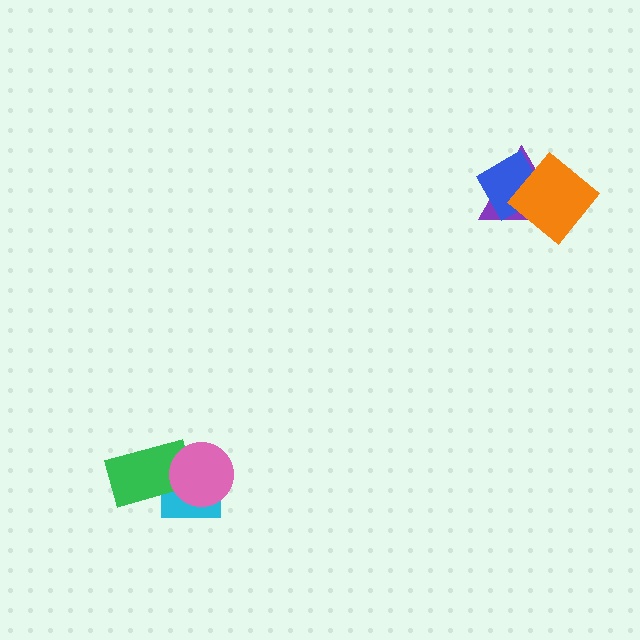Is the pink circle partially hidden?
No, no other shape covers it.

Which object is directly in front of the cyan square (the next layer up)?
The green rectangle is directly in front of the cyan square.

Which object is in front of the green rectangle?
The pink circle is in front of the green rectangle.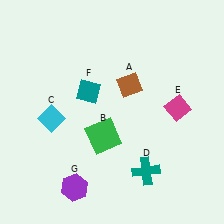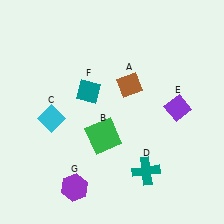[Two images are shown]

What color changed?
The diamond (E) changed from magenta in Image 1 to purple in Image 2.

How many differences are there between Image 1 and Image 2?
There is 1 difference between the two images.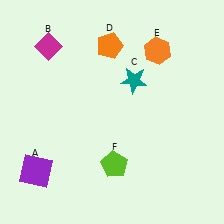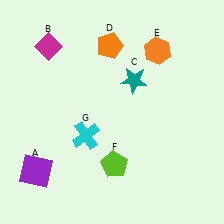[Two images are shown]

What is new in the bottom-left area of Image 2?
A cyan cross (G) was added in the bottom-left area of Image 2.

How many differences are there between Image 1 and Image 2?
There is 1 difference between the two images.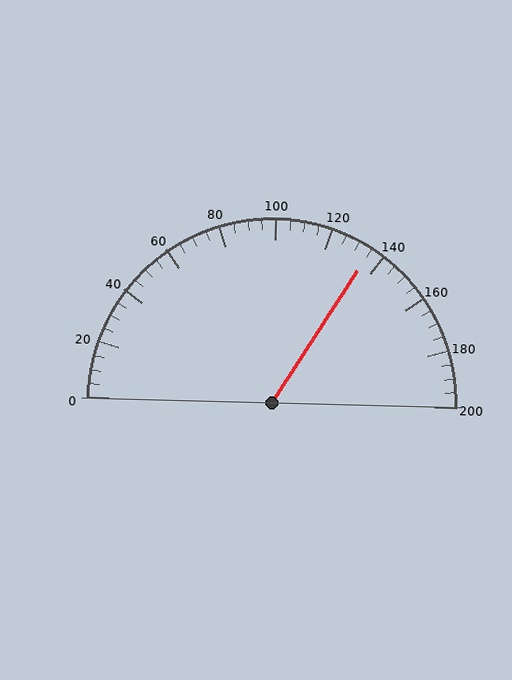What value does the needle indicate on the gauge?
The needle indicates approximately 135.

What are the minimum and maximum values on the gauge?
The gauge ranges from 0 to 200.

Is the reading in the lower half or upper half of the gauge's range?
The reading is in the upper half of the range (0 to 200).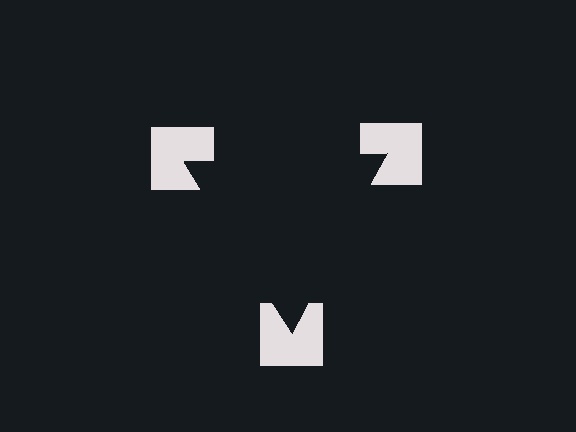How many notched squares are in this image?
There are 3 — one at each vertex of the illusory triangle.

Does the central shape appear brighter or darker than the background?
It typically appears slightly darker than the background, even though no actual brightness change is drawn.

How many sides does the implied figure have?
3 sides.